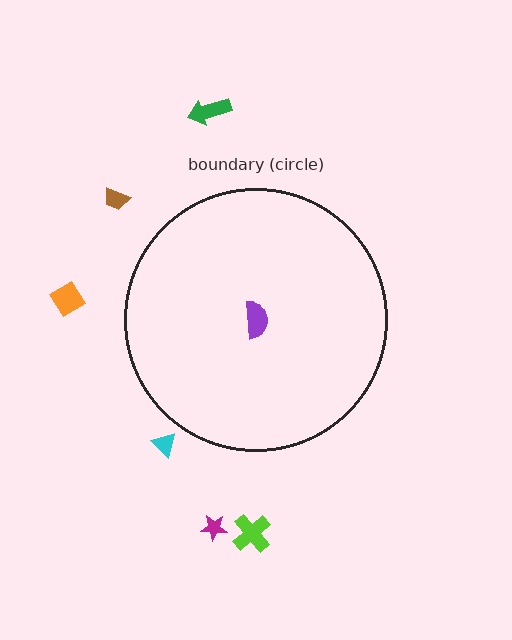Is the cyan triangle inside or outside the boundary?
Outside.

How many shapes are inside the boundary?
1 inside, 6 outside.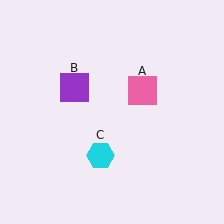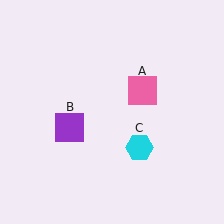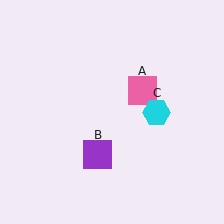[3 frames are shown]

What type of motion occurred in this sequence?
The purple square (object B), cyan hexagon (object C) rotated counterclockwise around the center of the scene.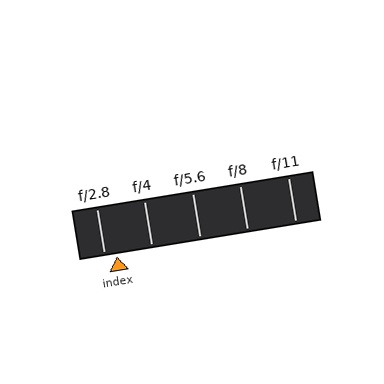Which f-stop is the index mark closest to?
The index mark is closest to f/2.8.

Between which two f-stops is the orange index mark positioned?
The index mark is between f/2.8 and f/4.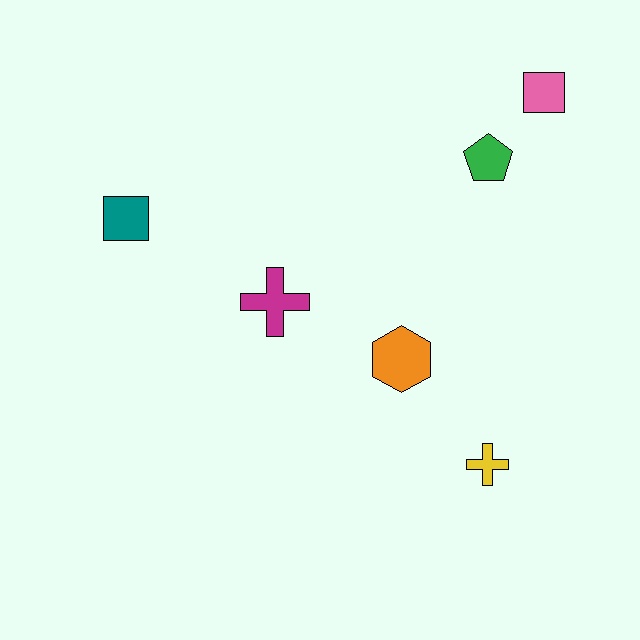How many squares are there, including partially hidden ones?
There are 2 squares.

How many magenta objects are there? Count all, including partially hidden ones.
There is 1 magenta object.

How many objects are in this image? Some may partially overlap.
There are 6 objects.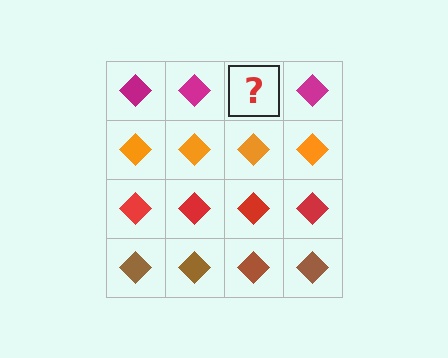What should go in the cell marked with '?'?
The missing cell should contain a magenta diamond.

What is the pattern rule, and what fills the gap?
The rule is that each row has a consistent color. The gap should be filled with a magenta diamond.